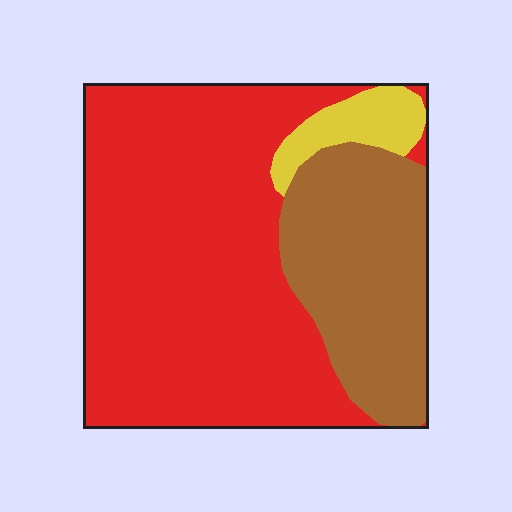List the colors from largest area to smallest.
From largest to smallest: red, brown, yellow.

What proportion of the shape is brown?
Brown covers 28% of the shape.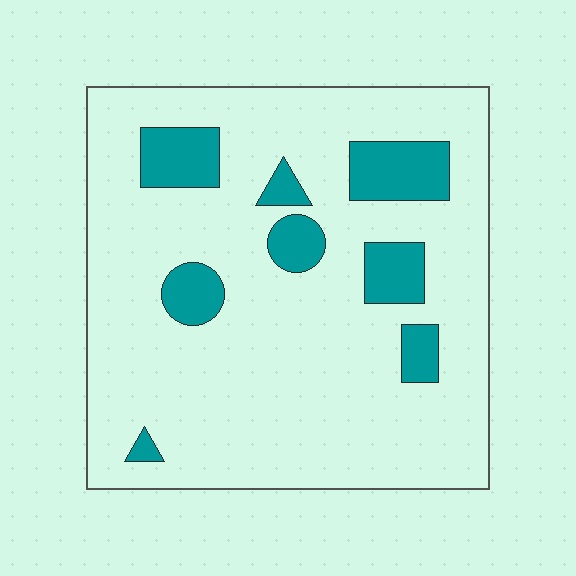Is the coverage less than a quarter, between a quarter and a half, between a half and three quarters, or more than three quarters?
Less than a quarter.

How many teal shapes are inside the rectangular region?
8.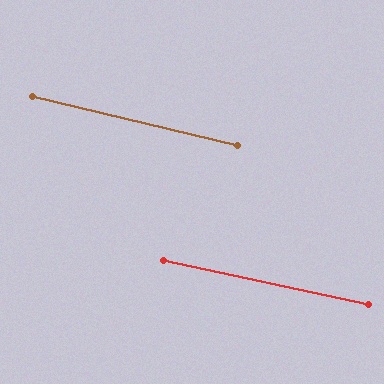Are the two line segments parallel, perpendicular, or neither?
Parallel — their directions differ by only 1.4°.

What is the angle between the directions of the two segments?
Approximately 1 degree.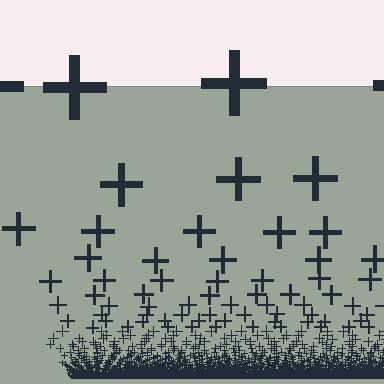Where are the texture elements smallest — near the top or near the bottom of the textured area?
Near the bottom.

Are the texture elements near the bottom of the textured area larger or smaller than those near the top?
Smaller. The gradient is inverted — elements near the bottom are smaller and denser.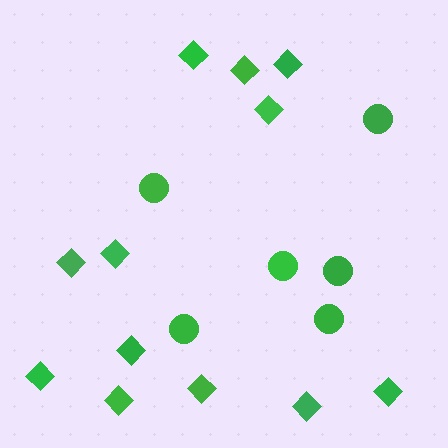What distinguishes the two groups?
There are 2 groups: one group of circles (6) and one group of diamonds (12).